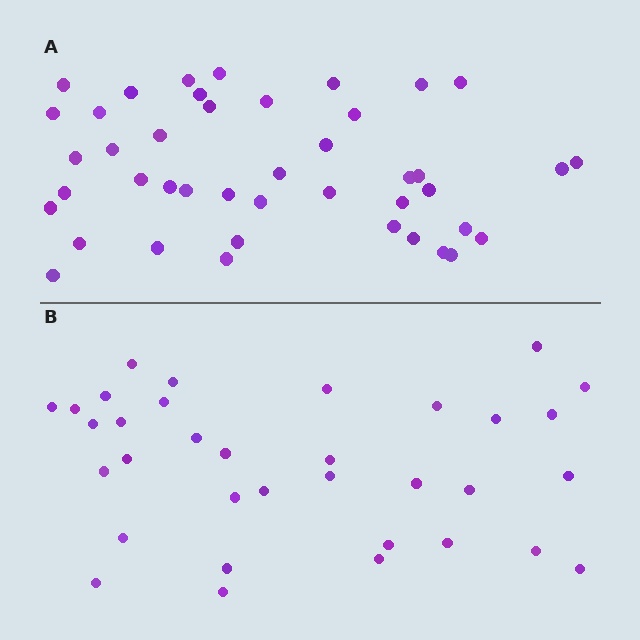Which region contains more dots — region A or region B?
Region A (the top region) has more dots.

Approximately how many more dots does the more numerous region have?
Region A has roughly 8 or so more dots than region B.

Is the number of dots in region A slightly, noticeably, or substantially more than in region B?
Region A has noticeably more, but not dramatically so. The ratio is roughly 1.3 to 1.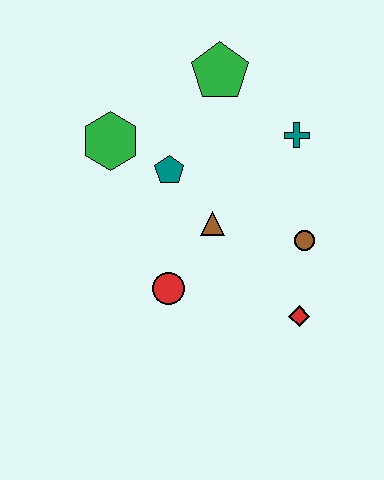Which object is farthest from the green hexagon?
The red diamond is farthest from the green hexagon.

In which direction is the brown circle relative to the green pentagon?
The brown circle is below the green pentagon.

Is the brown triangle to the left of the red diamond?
Yes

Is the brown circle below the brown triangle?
Yes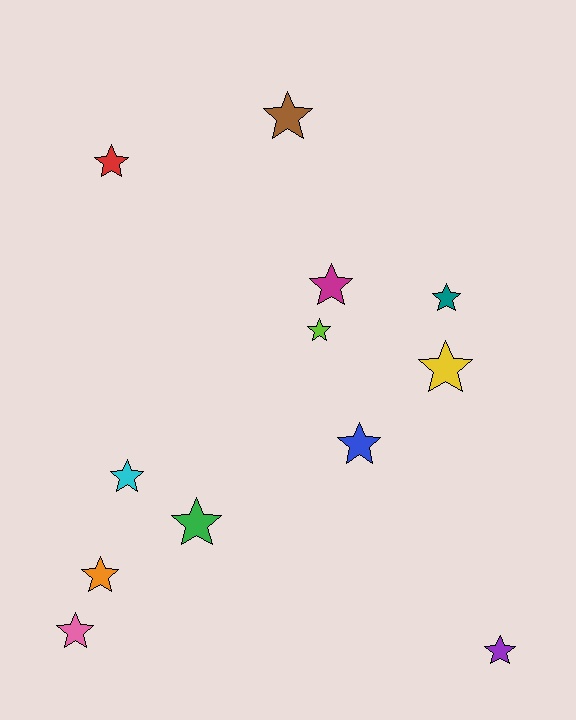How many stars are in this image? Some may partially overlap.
There are 12 stars.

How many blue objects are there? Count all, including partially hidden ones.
There is 1 blue object.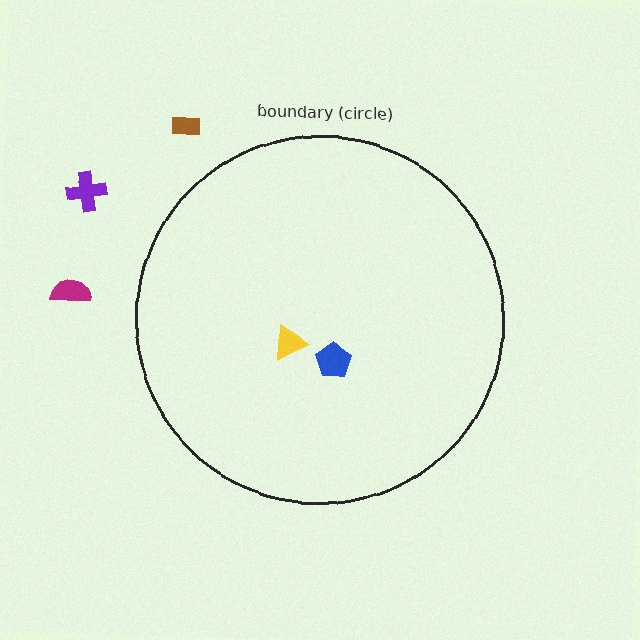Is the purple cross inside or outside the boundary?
Outside.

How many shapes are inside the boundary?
2 inside, 3 outside.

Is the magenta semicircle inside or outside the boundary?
Outside.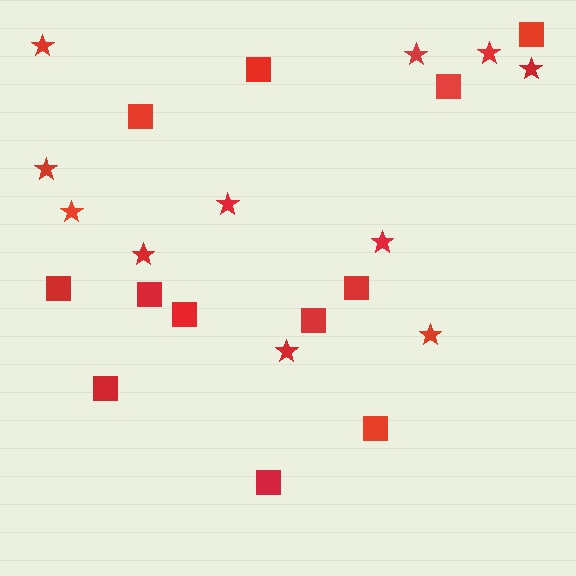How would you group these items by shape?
There are 2 groups: one group of stars (11) and one group of squares (12).